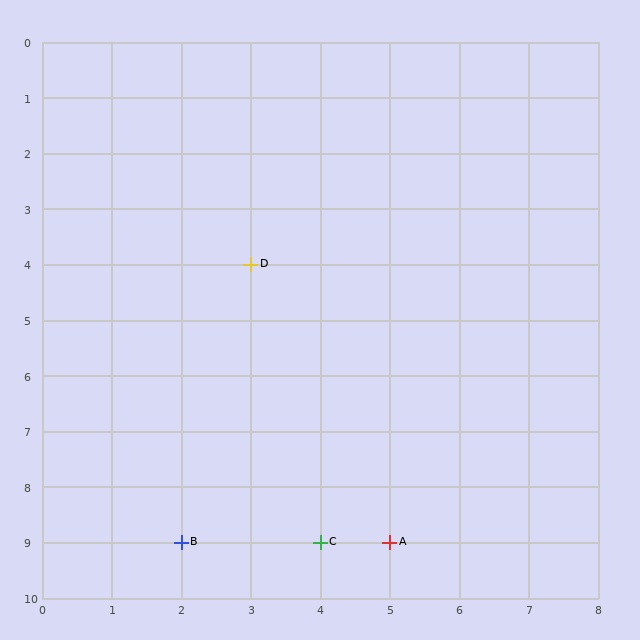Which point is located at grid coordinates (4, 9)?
Point C is at (4, 9).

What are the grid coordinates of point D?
Point D is at grid coordinates (3, 4).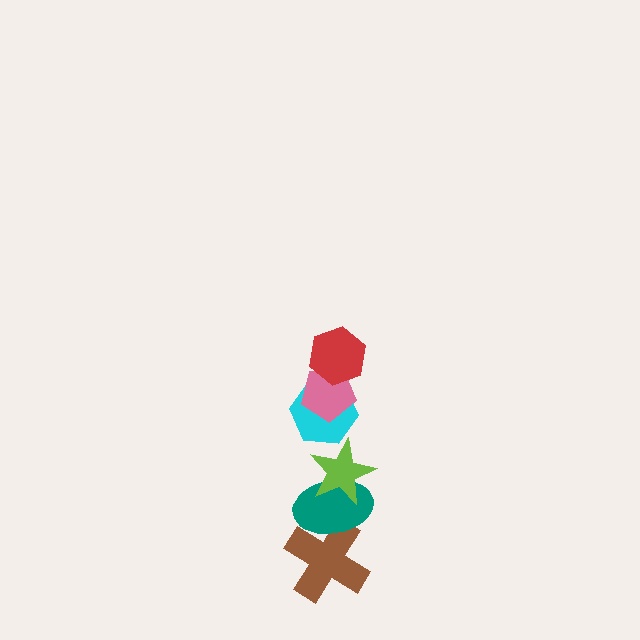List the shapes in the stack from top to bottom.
From top to bottom: the red hexagon, the pink pentagon, the cyan hexagon, the lime star, the teal ellipse, the brown cross.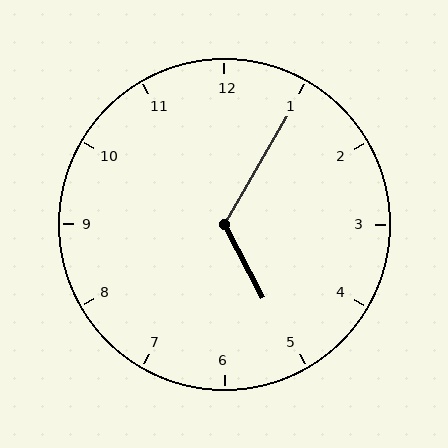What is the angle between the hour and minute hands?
Approximately 122 degrees.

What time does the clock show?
5:05.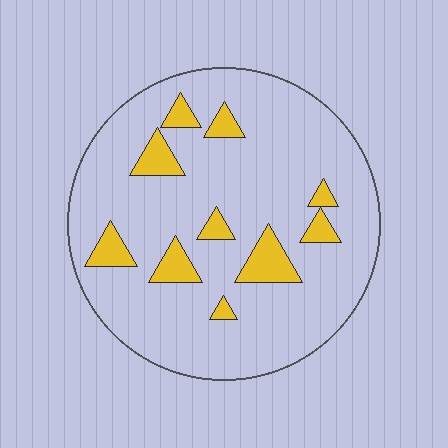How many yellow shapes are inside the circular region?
10.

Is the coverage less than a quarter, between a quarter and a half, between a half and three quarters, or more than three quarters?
Less than a quarter.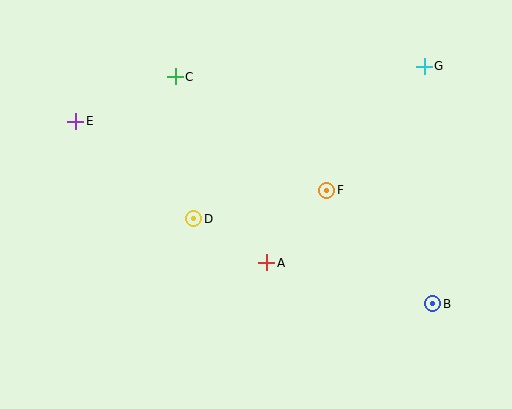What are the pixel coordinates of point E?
Point E is at (76, 121).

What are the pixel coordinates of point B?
Point B is at (433, 304).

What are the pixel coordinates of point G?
Point G is at (424, 66).